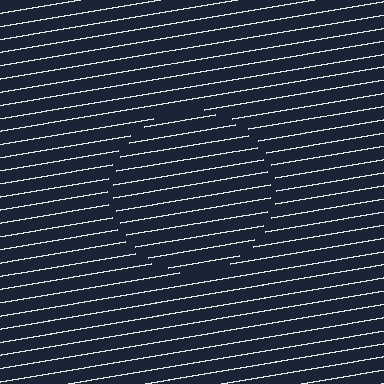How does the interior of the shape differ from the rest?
The interior of the shape contains the same grating, shifted by half a period — the contour is defined by the phase discontinuity where line-ends from the inner and outer gratings abut.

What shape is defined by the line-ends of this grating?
An illusory circle. The interior of the shape contains the same grating, shifted by half a period — the contour is defined by the phase discontinuity where line-ends from the inner and outer gratings abut.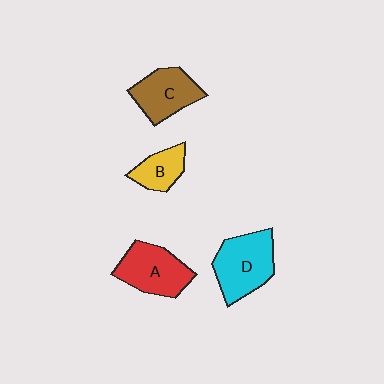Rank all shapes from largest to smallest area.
From largest to smallest: D (cyan), A (red), C (brown), B (yellow).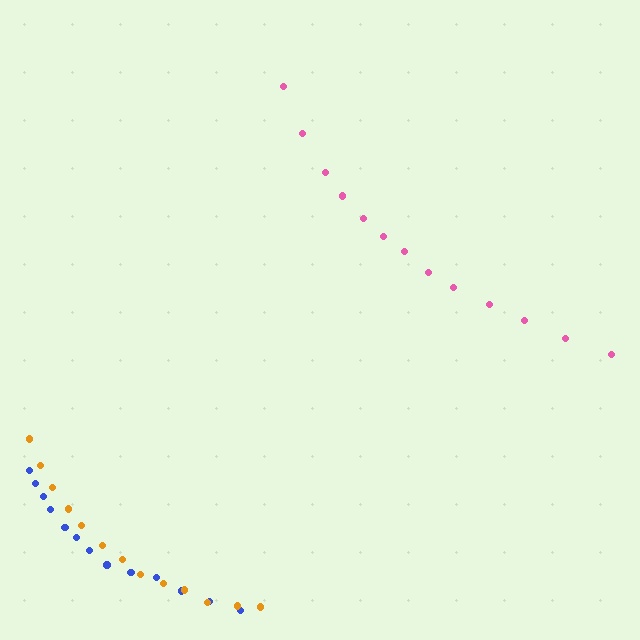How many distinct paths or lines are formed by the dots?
There are 3 distinct paths.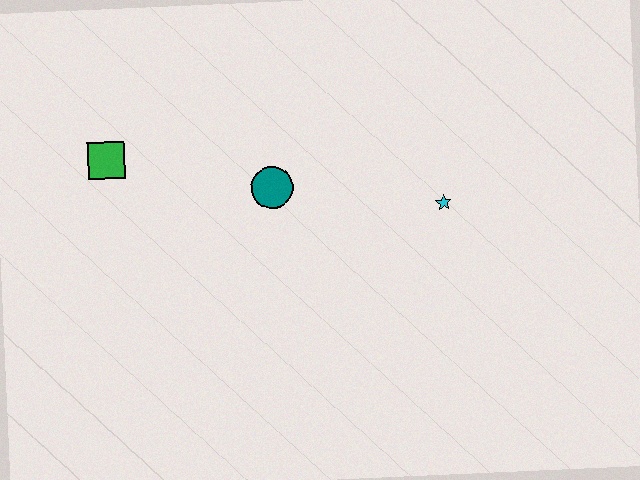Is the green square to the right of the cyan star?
No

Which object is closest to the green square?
The teal circle is closest to the green square.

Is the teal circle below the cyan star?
No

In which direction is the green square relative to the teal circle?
The green square is to the left of the teal circle.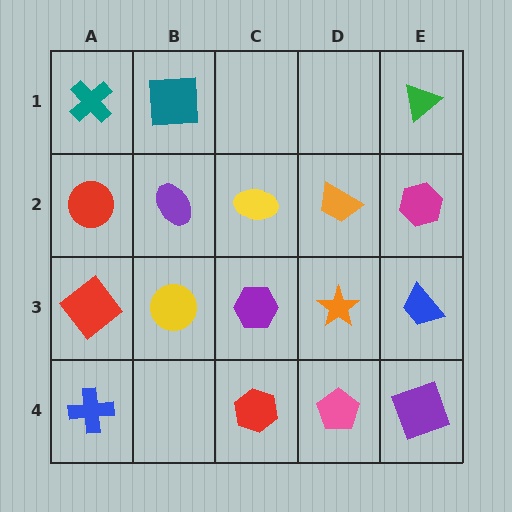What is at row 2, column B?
A purple ellipse.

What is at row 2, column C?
A yellow ellipse.